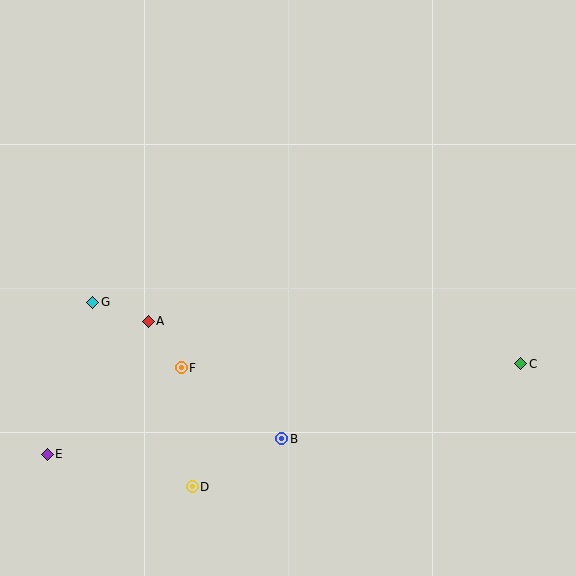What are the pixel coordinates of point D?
Point D is at (192, 487).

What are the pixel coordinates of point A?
Point A is at (148, 321).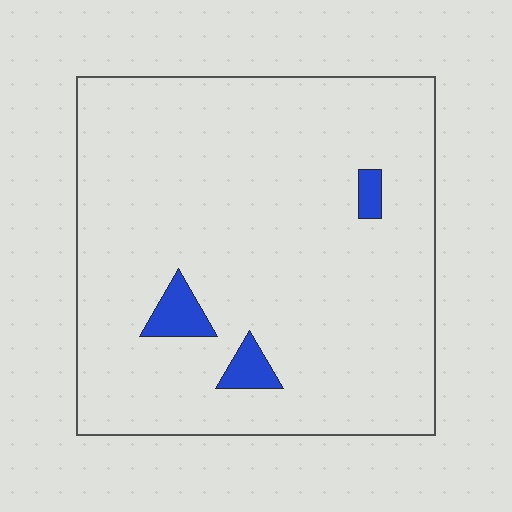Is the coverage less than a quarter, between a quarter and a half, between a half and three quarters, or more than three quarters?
Less than a quarter.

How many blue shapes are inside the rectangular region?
3.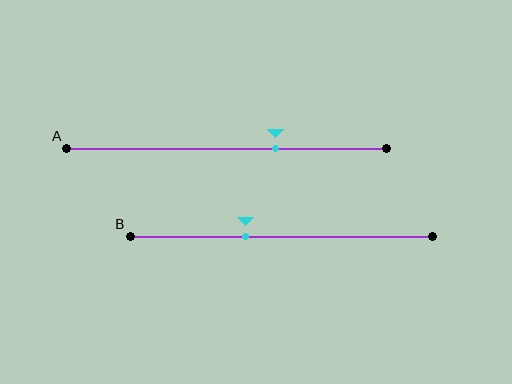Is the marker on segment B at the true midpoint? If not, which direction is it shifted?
No, the marker on segment B is shifted to the left by about 12% of the segment length.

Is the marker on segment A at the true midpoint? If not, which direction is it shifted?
No, the marker on segment A is shifted to the right by about 15% of the segment length.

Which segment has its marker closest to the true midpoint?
Segment B has its marker closest to the true midpoint.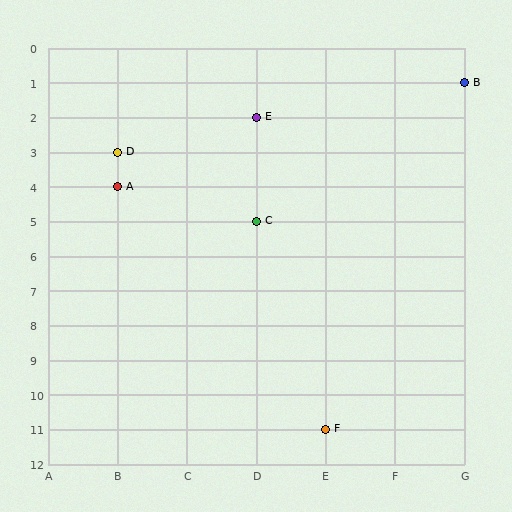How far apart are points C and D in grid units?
Points C and D are 2 columns and 2 rows apart (about 2.8 grid units diagonally).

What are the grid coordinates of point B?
Point B is at grid coordinates (G, 1).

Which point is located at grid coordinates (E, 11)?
Point F is at (E, 11).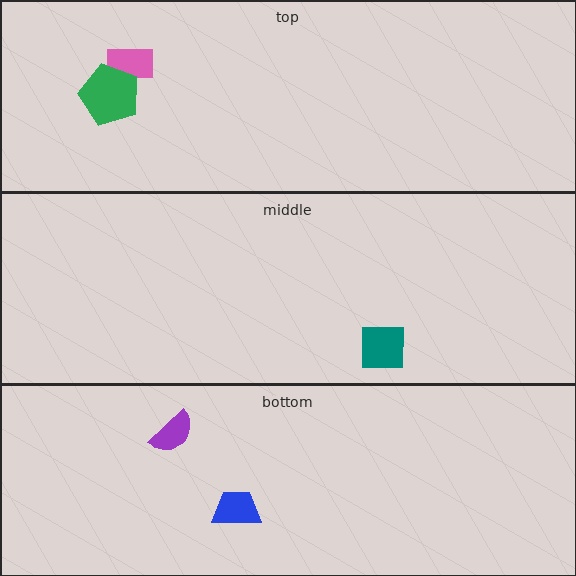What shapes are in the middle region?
The teal square.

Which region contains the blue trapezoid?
The bottom region.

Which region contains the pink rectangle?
The top region.